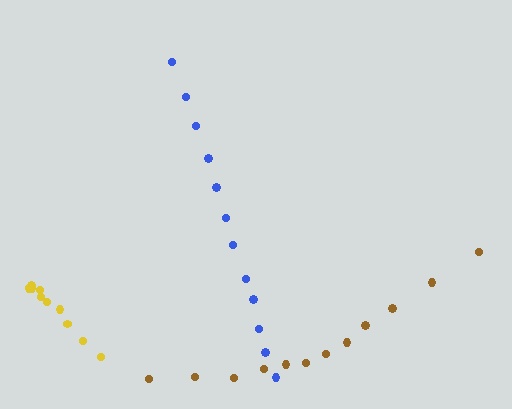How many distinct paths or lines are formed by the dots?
There are 3 distinct paths.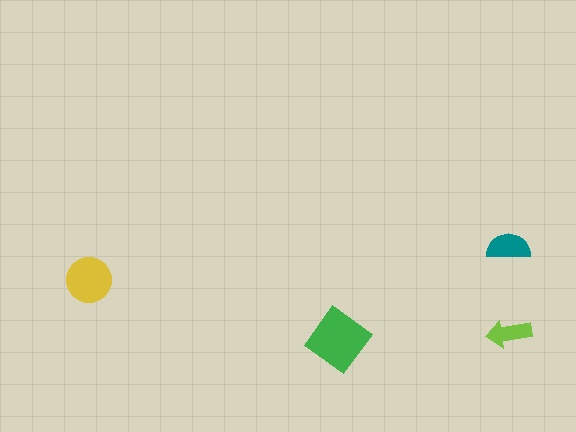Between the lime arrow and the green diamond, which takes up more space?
The green diamond.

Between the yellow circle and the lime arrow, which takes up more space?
The yellow circle.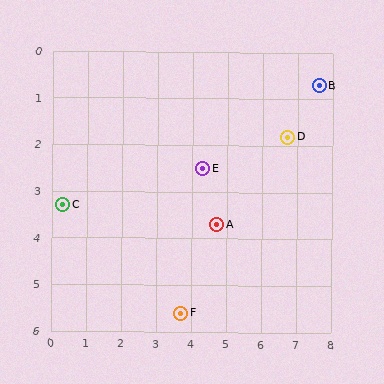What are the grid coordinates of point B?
Point B is at approximately (7.6, 0.7).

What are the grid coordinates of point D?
Point D is at approximately (6.7, 1.8).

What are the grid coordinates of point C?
Point C is at approximately (0.3, 3.3).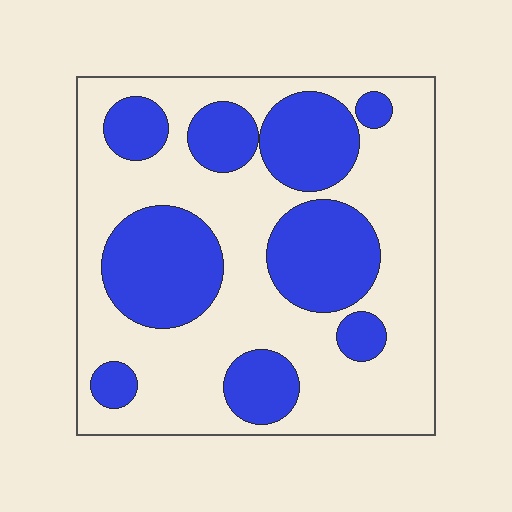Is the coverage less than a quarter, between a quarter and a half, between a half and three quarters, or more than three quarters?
Between a quarter and a half.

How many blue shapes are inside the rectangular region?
9.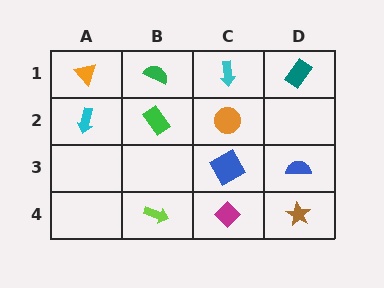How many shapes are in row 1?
4 shapes.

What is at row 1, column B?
A green semicircle.